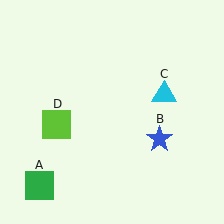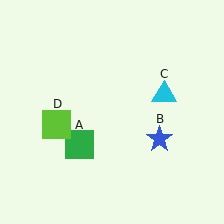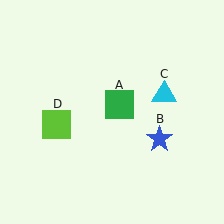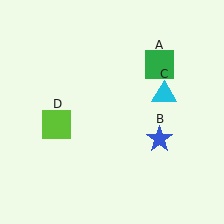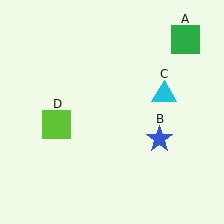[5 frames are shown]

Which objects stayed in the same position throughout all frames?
Blue star (object B) and cyan triangle (object C) and lime square (object D) remained stationary.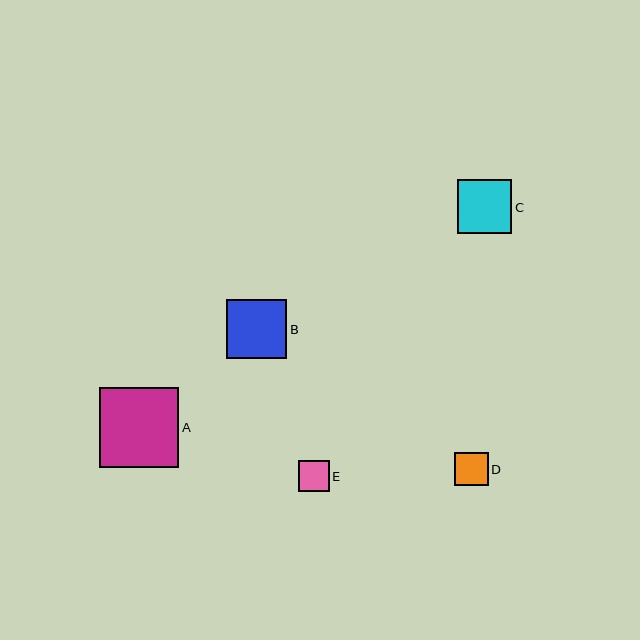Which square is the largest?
Square A is the largest with a size of approximately 80 pixels.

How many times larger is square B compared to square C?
Square B is approximately 1.1 times the size of square C.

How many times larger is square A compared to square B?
Square A is approximately 1.3 times the size of square B.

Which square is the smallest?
Square E is the smallest with a size of approximately 31 pixels.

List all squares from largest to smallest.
From largest to smallest: A, B, C, D, E.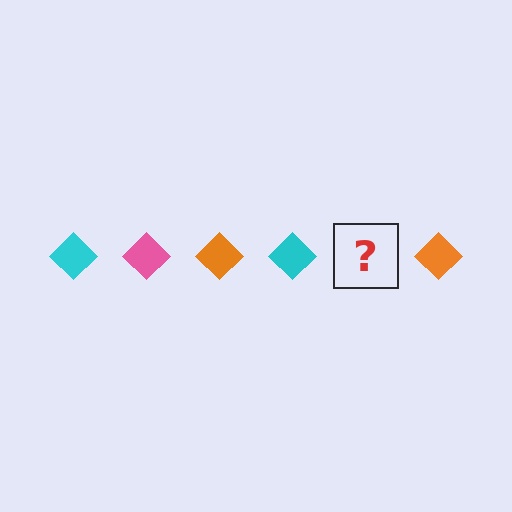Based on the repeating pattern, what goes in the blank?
The blank should be a pink diamond.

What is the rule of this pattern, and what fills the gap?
The rule is that the pattern cycles through cyan, pink, orange diamonds. The gap should be filled with a pink diamond.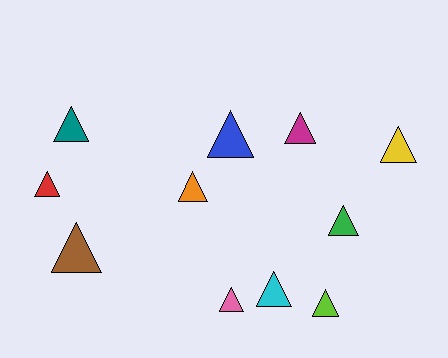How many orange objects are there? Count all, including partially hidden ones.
There is 1 orange object.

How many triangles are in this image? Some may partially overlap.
There are 11 triangles.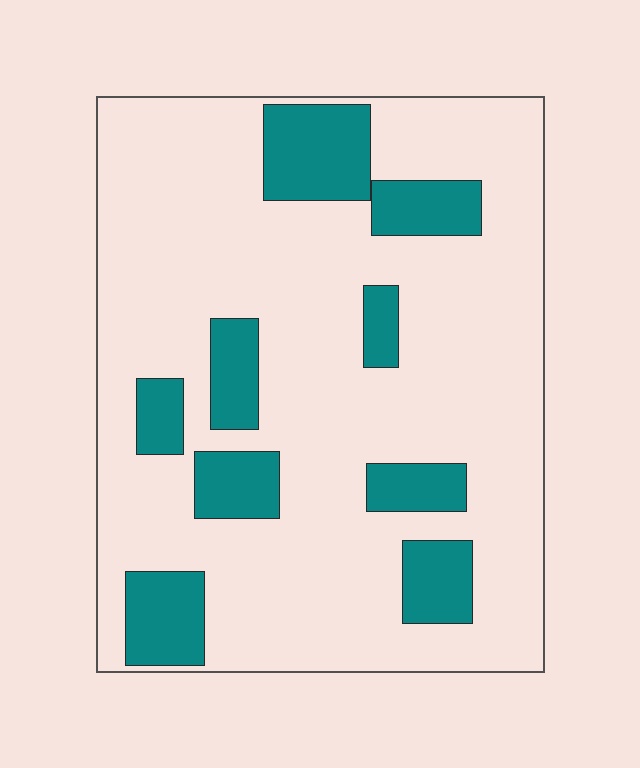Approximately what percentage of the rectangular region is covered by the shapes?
Approximately 20%.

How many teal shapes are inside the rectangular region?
9.